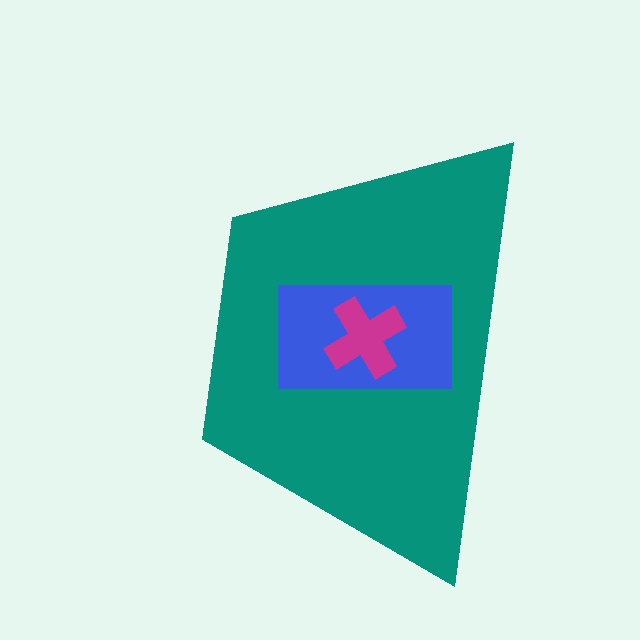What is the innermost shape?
The magenta cross.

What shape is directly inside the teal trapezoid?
The blue rectangle.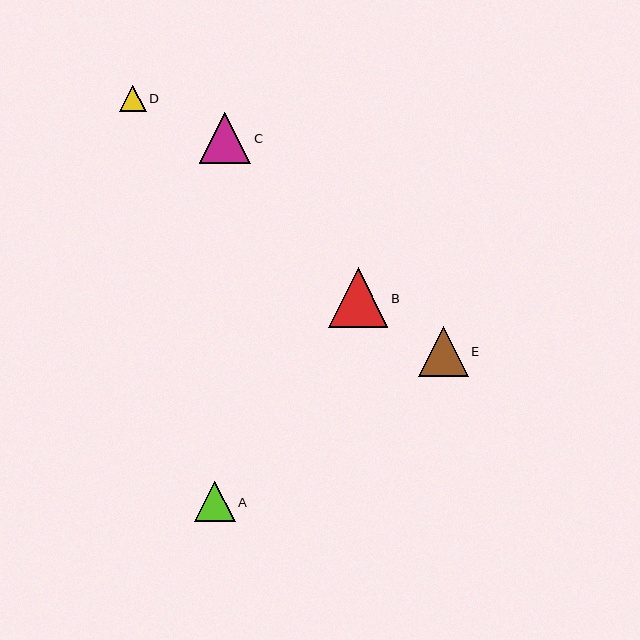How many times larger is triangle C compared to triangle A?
Triangle C is approximately 1.3 times the size of triangle A.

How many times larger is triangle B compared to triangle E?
Triangle B is approximately 1.2 times the size of triangle E.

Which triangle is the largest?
Triangle B is the largest with a size of approximately 59 pixels.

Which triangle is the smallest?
Triangle D is the smallest with a size of approximately 26 pixels.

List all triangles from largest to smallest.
From largest to smallest: B, C, E, A, D.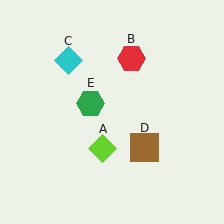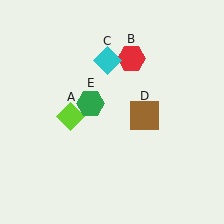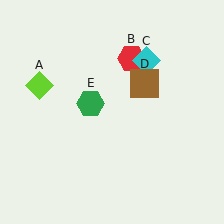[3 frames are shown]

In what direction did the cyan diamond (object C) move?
The cyan diamond (object C) moved right.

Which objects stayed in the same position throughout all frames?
Red hexagon (object B) and green hexagon (object E) remained stationary.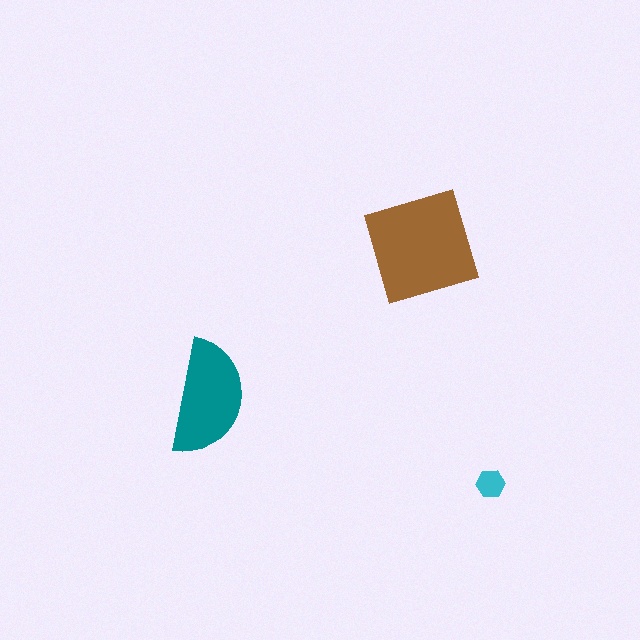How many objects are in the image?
There are 3 objects in the image.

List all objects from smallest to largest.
The cyan hexagon, the teal semicircle, the brown diamond.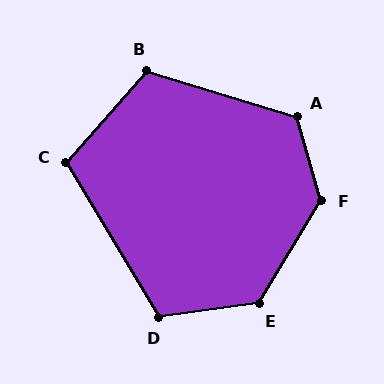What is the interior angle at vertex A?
Approximately 123 degrees (obtuse).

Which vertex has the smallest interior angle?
C, at approximately 108 degrees.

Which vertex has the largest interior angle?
F, at approximately 133 degrees.